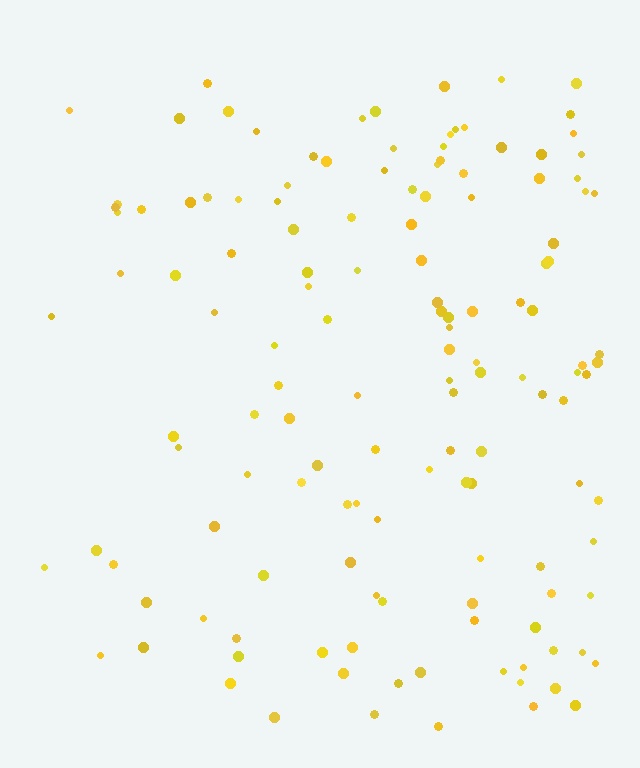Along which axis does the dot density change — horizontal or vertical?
Horizontal.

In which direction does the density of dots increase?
From left to right, with the right side densest.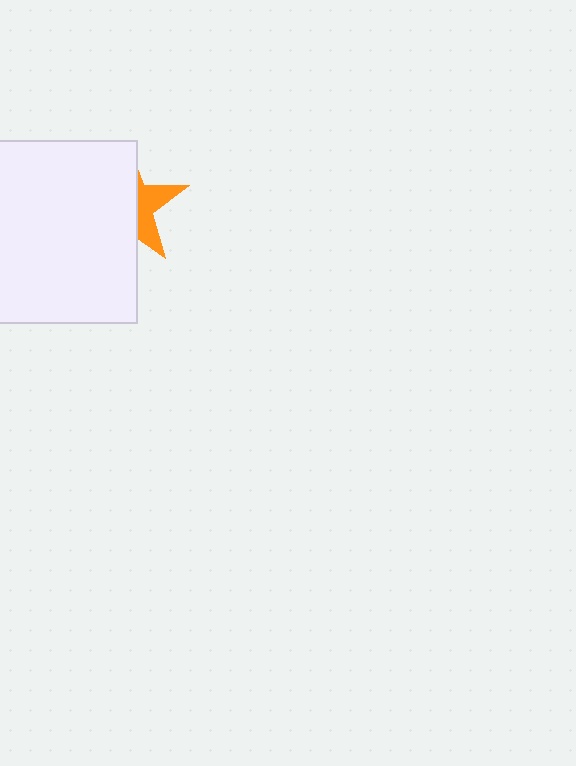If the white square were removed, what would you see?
You would see the complete orange star.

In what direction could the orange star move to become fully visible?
The orange star could move right. That would shift it out from behind the white square entirely.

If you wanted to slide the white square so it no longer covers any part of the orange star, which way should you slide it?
Slide it left — that is the most direct way to separate the two shapes.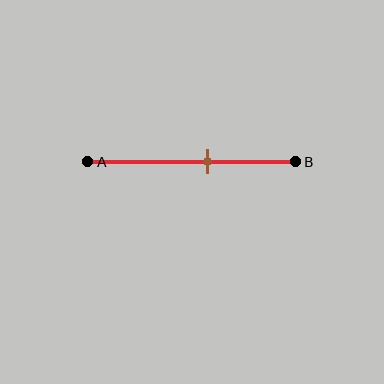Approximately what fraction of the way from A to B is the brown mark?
The brown mark is approximately 60% of the way from A to B.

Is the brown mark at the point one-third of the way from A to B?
No, the mark is at about 60% from A, not at the 33% one-third point.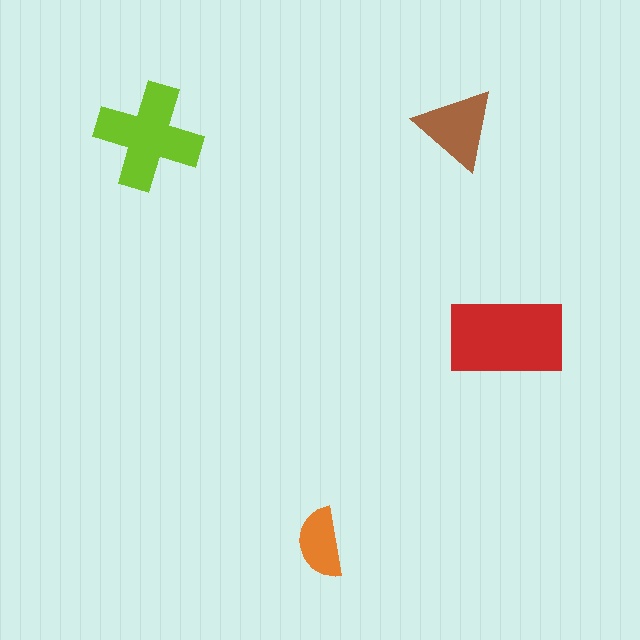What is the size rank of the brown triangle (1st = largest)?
3rd.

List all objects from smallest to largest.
The orange semicircle, the brown triangle, the lime cross, the red rectangle.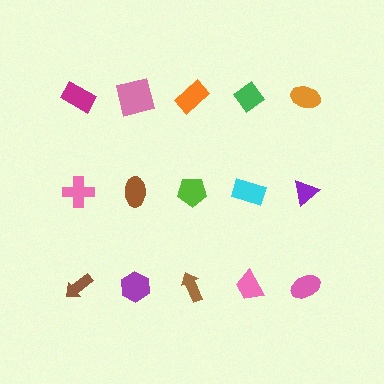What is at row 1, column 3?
An orange rectangle.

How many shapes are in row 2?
5 shapes.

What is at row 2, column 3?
A lime pentagon.